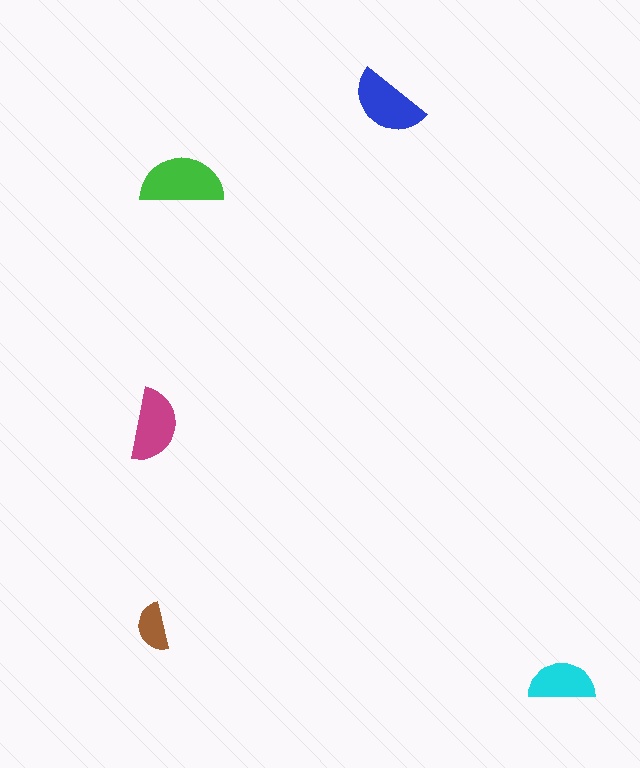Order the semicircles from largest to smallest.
the green one, the blue one, the magenta one, the cyan one, the brown one.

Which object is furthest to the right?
The cyan semicircle is rightmost.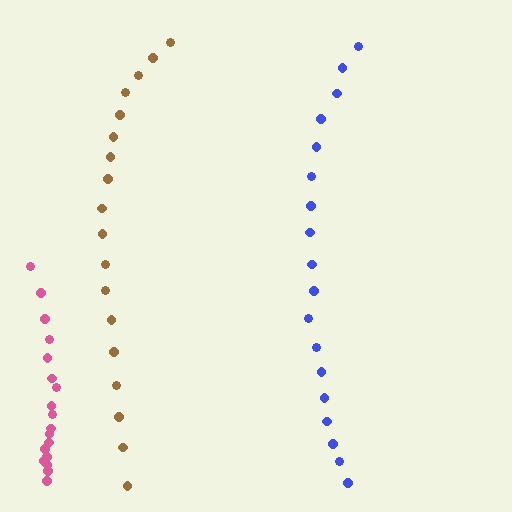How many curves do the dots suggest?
There are 3 distinct paths.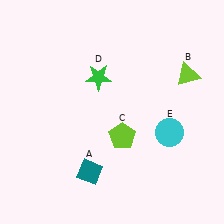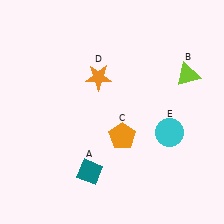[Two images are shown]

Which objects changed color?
C changed from lime to orange. D changed from green to orange.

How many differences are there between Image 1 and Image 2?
There are 2 differences between the two images.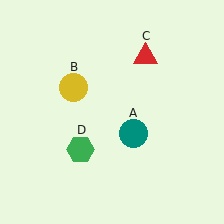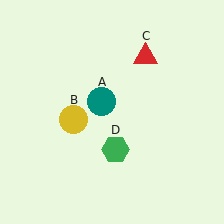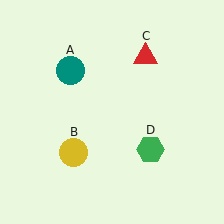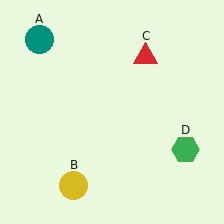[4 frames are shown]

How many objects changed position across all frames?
3 objects changed position: teal circle (object A), yellow circle (object B), green hexagon (object D).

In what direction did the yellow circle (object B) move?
The yellow circle (object B) moved down.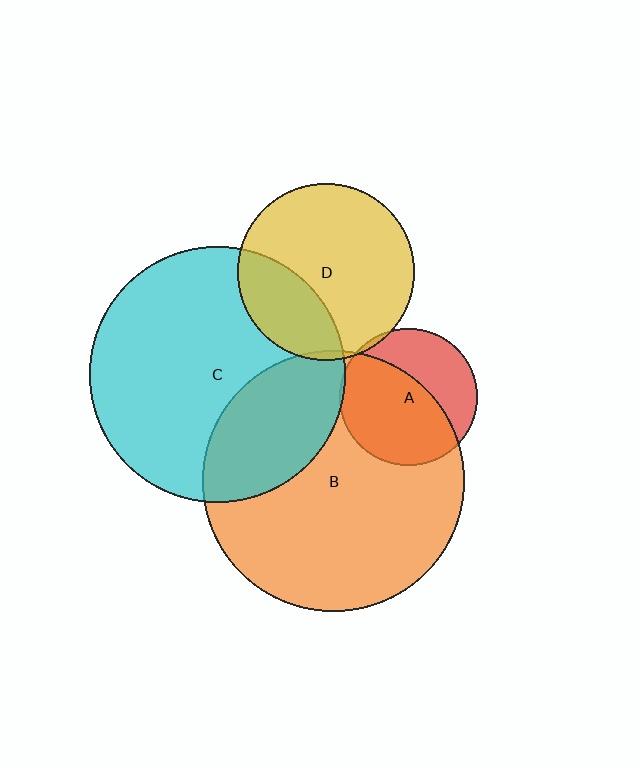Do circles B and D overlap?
Yes.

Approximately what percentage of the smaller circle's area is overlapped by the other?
Approximately 5%.